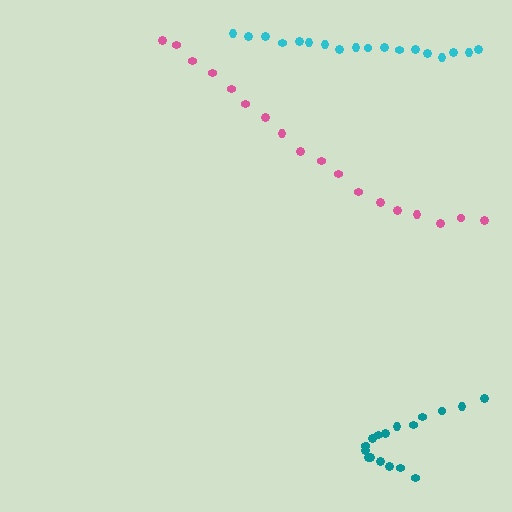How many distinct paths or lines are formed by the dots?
There are 3 distinct paths.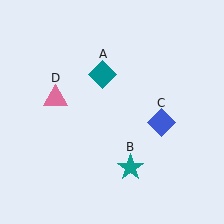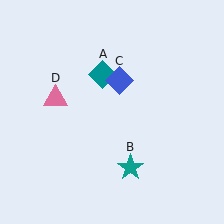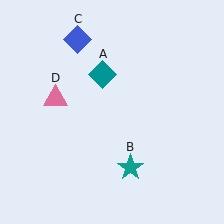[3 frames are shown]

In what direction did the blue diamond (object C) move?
The blue diamond (object C) moved up and to the left.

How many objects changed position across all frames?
1 object changed position: blue diamond (object C).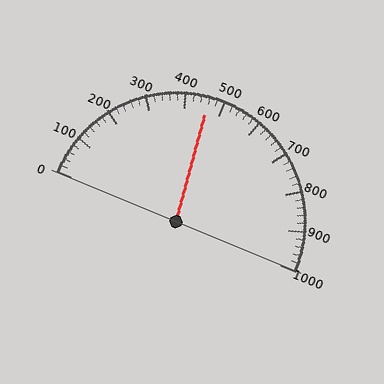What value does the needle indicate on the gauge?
The needle indicates approximately 460.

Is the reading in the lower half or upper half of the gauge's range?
The reading is in the lower half of the range (0 to 1000).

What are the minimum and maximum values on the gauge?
The gauge ranges from 0 to 1000.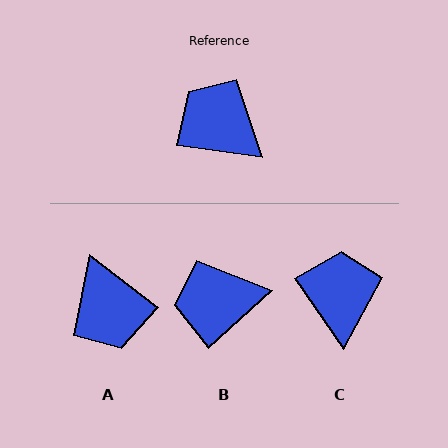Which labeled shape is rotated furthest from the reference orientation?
A, about 150 degrees away.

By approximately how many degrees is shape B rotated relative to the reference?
Approximately 50 degrees counter-clockwise.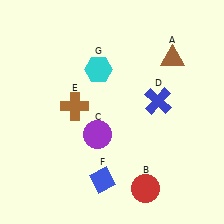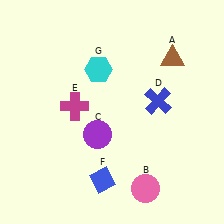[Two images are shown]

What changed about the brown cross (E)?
In Image 1, E is brown. In Image 2, it changed to magenta.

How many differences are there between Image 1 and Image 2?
There are 2 differences between the two images.